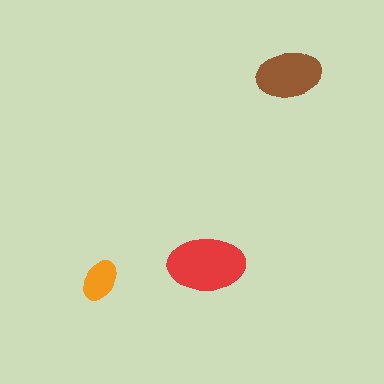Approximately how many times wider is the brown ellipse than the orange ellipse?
About 1.5 times wider.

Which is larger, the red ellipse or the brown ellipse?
The red one.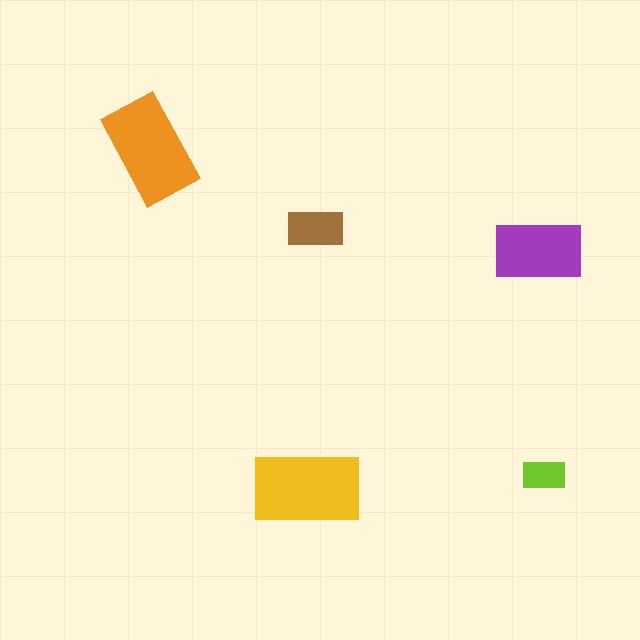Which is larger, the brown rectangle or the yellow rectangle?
The yellow one.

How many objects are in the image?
There are 5 objects in the image.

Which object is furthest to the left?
The orange rectangle is leftmost.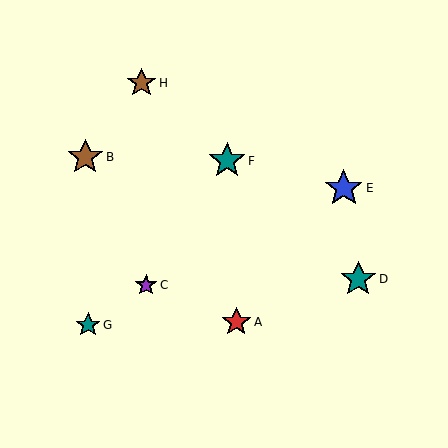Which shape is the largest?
The blue star (labeled E) is the largest.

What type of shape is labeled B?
Shape B is a brown star.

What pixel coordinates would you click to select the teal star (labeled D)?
Click at (358, 279) to select the teal star D.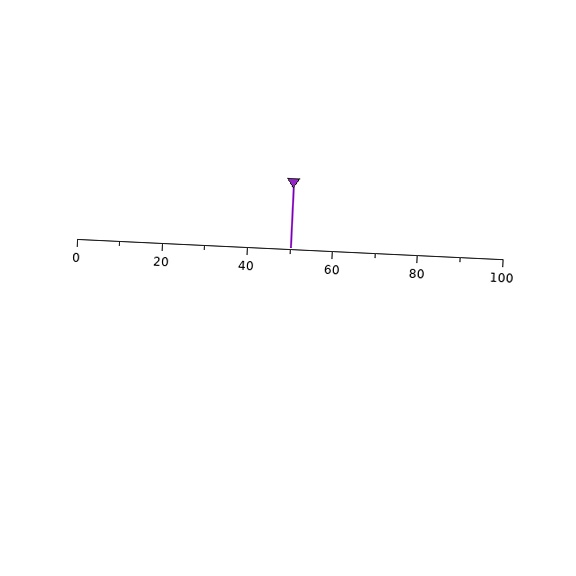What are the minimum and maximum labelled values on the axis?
The axis runs from 0 to 100.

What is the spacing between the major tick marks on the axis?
The major ticks are spaced 20 apart.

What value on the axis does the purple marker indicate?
The marker indicates approximately 50.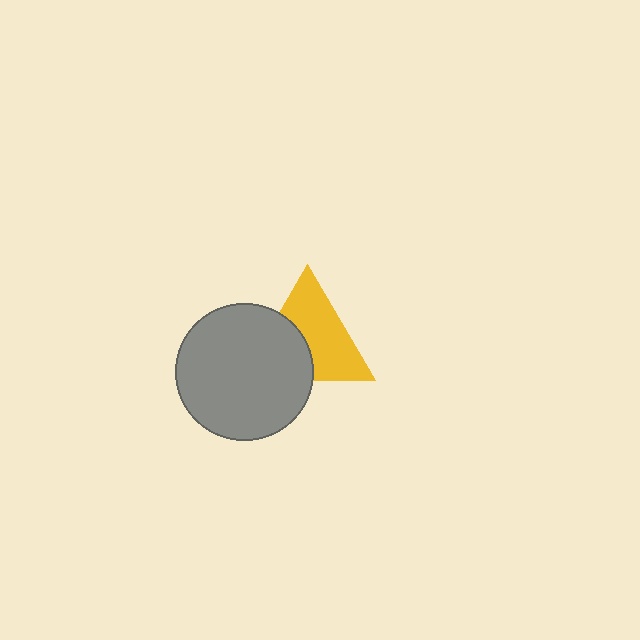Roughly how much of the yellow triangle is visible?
About half of it is visible (roughly 61%).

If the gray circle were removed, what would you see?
You would see the complete yellow triangle.